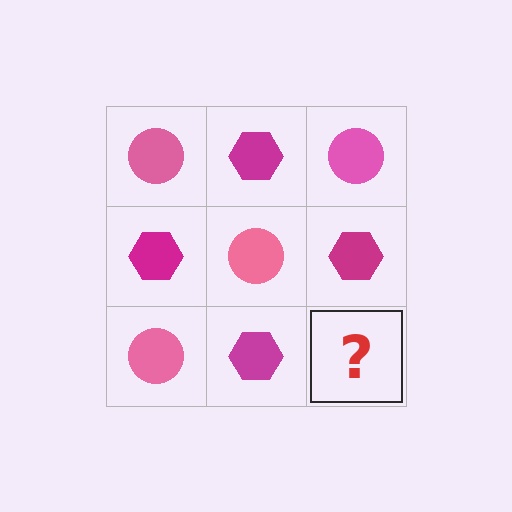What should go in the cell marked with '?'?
The missing cell should contain a pink circle.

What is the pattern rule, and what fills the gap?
The rule is that it alternates pink circle and magenta hexagon in a checkerboard pattern. The gap should be filled with a pink circle.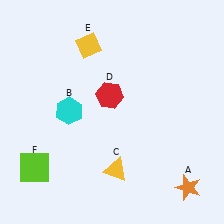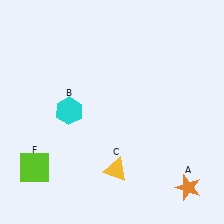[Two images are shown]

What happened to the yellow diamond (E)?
The yellow diamond (E) was removed in Image 2. It was in the top-left area of Image 1.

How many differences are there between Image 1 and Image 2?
There are 2 differences between the two images.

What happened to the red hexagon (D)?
The red hexagon (D) was removed in Image 2. It was in the top-left area of Image 1.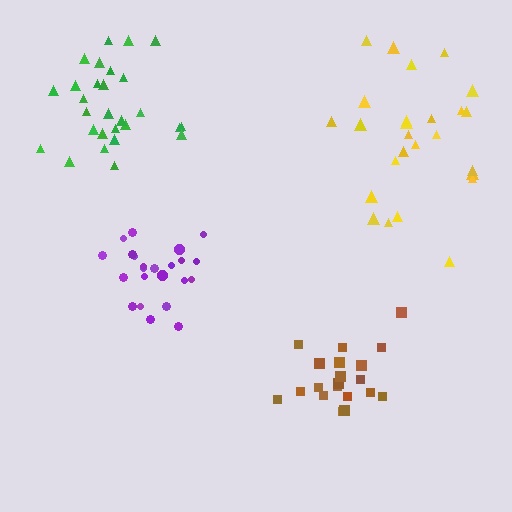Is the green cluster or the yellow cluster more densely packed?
Green.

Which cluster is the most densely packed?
Purple.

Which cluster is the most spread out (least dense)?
Yellow.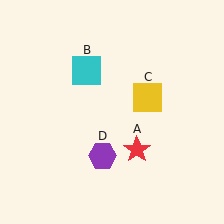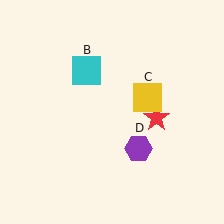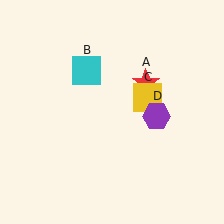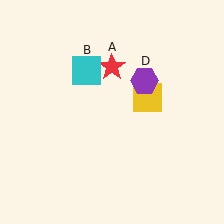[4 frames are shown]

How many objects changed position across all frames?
2 objects changed position: red star (object A), purple hexagon (object D).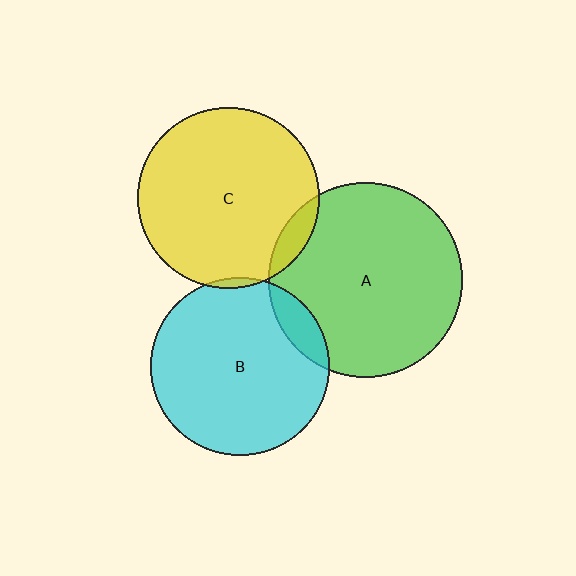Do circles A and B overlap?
Yes.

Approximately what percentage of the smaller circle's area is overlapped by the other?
Approximately 10%.